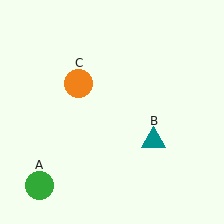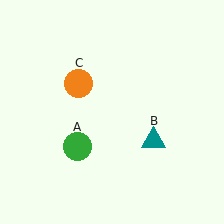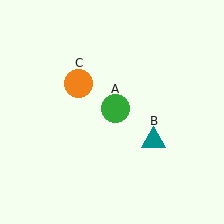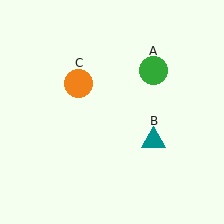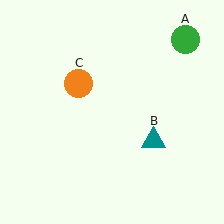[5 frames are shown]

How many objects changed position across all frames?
1 object changed position: green circle (object A).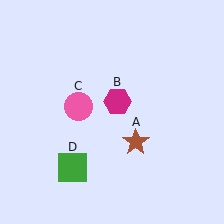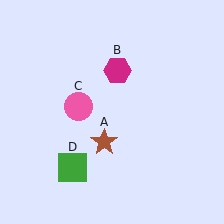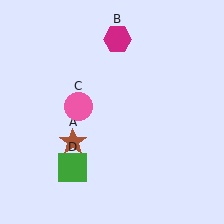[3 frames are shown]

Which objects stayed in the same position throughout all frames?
Pink circle (object C) and green square (object D) remained stationary.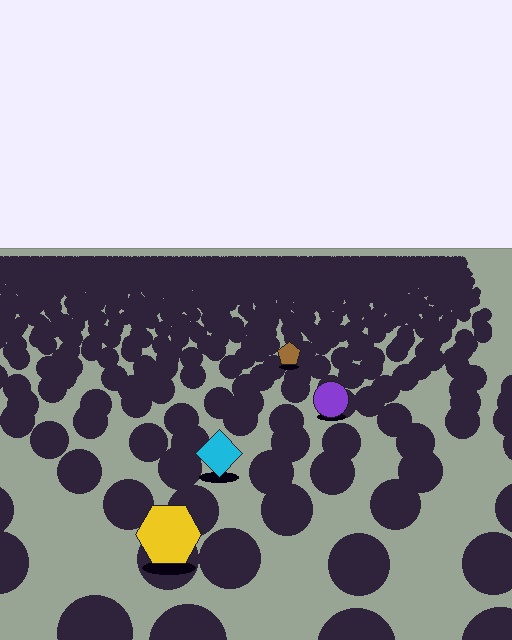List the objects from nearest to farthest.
From nearest to farthest: the yellow hexagon, the cyan diamond, the purple circle, the brown pentagon.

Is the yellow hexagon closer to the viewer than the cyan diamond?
Yes. The yellow hexagon is closer — you can tell from the texture gradient: the ground texture is coarser near it.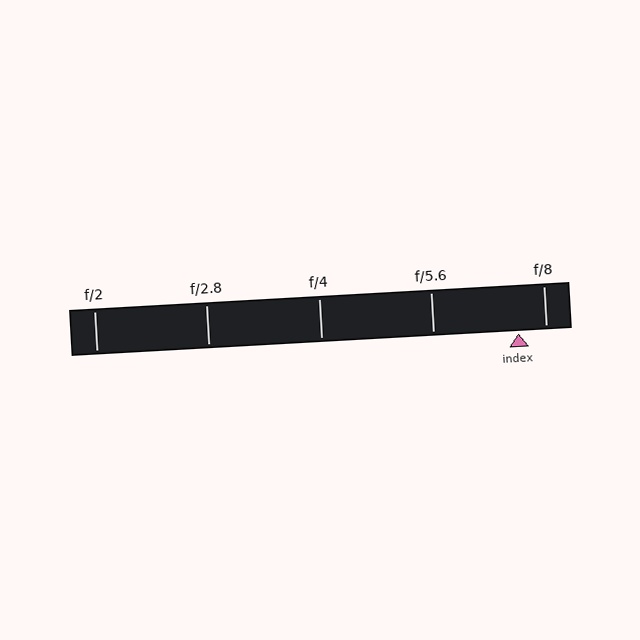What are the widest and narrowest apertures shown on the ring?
The widest aperture shown is f/2 and the narrowest is f/8.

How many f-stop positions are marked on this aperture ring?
There are 5 f-stop positions marked.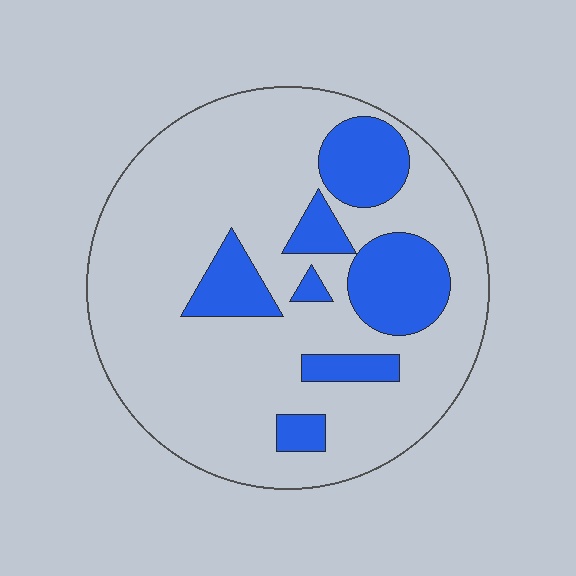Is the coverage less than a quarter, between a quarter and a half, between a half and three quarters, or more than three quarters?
Less than a quarter.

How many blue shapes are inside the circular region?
7.